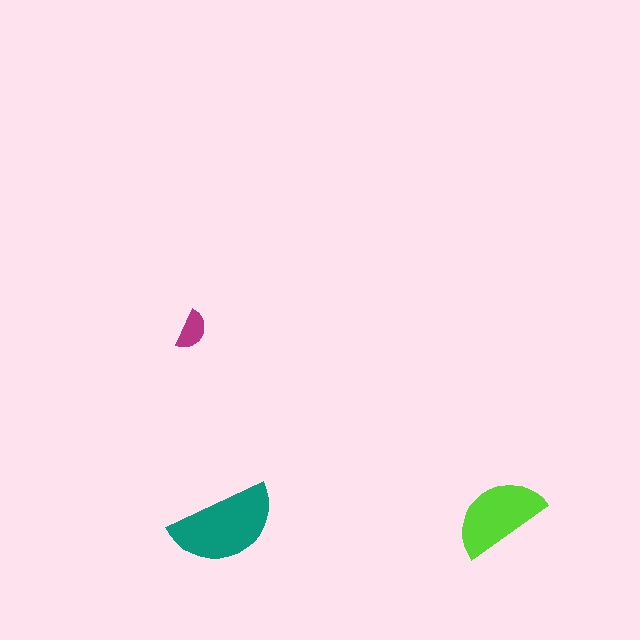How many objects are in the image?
There are 3 objects in the image.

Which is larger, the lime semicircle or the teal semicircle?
The teal one.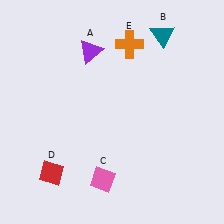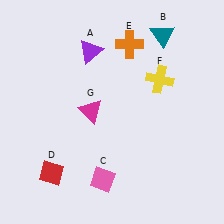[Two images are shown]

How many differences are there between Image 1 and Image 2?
There are 2 differences between the two images.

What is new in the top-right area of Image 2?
A yellow cross (F) was added in the top-right area of Image 2.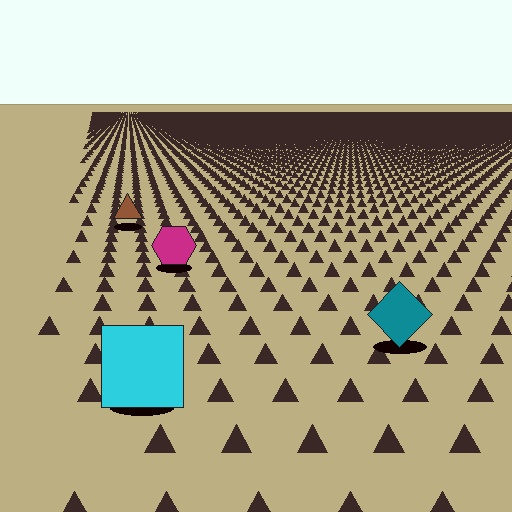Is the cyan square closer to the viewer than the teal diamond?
Yes. The cyan square is closer — you can tell from the texture gradient: the ground texture is coarser near it.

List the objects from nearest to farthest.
From nearest to farthest: the cyan square, the teal diamond, the magenta hexagon, the brown triangle.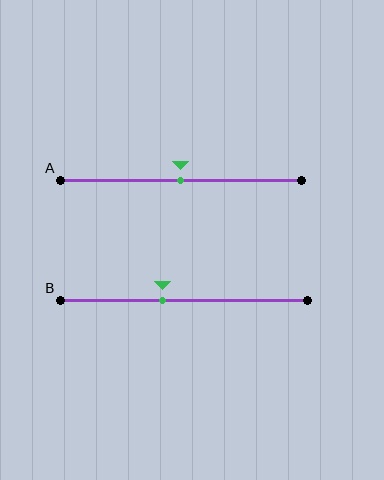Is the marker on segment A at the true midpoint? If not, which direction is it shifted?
Yes, the marker on segment A is at the true midpoint.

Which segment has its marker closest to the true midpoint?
Segment A has its marker closest to the true midpoint.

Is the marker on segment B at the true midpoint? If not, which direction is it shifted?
No, the marker on segment B is shifted to the left by about 9% of the segment length.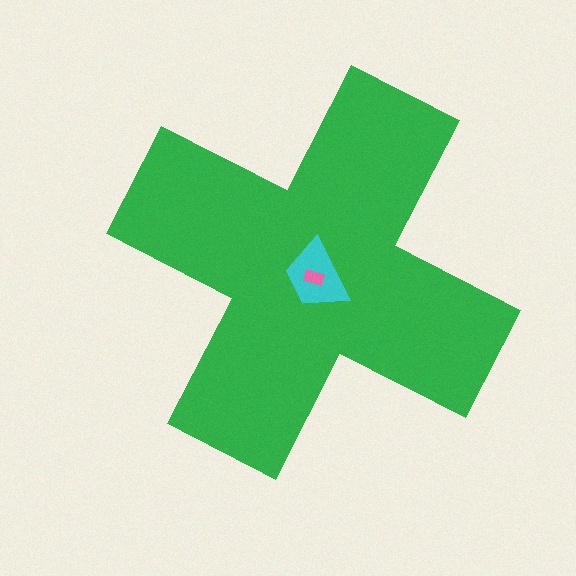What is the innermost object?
The pink rectangle.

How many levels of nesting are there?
3.